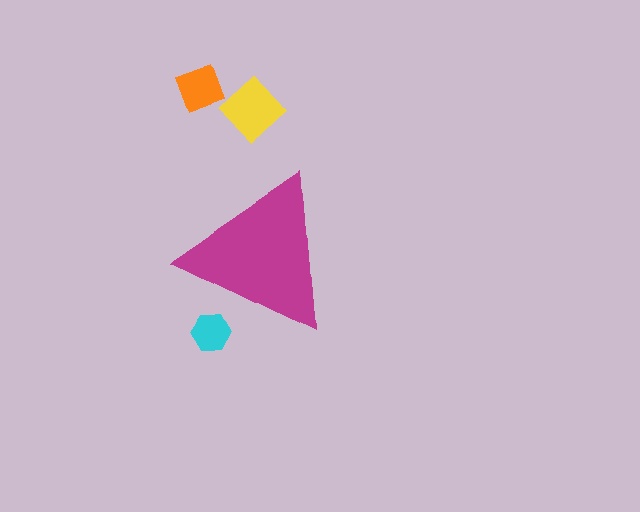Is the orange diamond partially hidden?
No, the orange diamond is fully visible.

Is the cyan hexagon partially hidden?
Yes, the cyan hexagon is partially hidden behind the magenta triangle.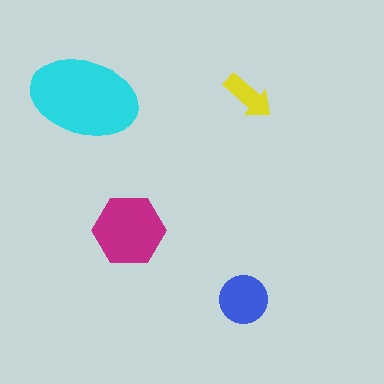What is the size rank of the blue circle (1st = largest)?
3rd.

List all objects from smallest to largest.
The yellow arrow, the blue circle, the magenta hexagon, the cyan ellipse.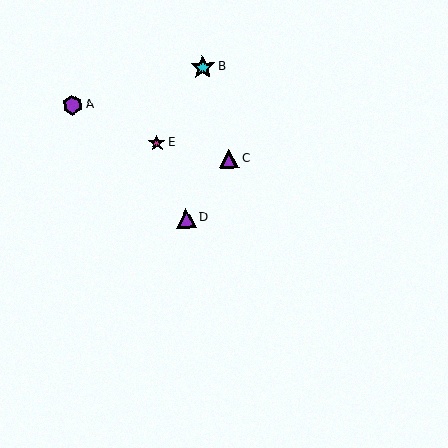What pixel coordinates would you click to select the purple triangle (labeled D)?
Click at (186, 218) to select the purple triangle D.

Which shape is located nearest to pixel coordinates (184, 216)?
The purple triangle (labeled D) at (186, 218) is nearest to that location.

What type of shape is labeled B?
Shape B is a cyan star.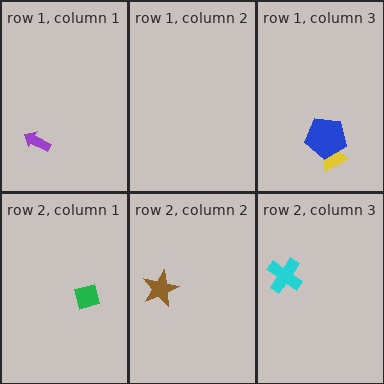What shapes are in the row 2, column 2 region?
The brown star.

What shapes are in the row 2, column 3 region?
The cyan cross.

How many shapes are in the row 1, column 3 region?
2.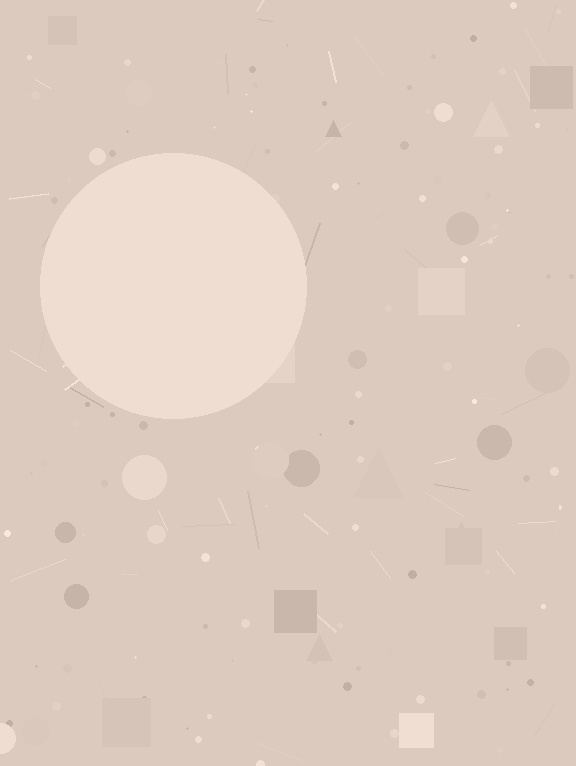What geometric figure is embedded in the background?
A circle is embedded in the background.